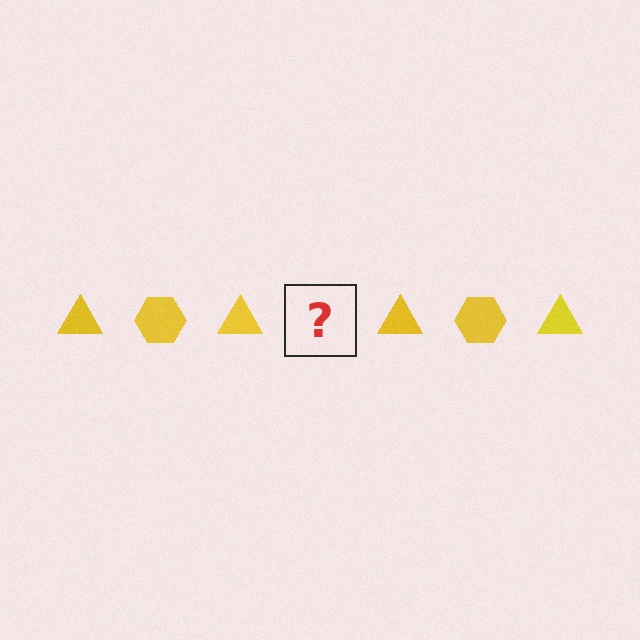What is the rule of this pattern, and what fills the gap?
The rule is that the pattern cycles through triangle, hexagon shapes in yellow. The gap should be filled with a yellow hexagon.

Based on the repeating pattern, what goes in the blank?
The blank should be a yellow hexagon.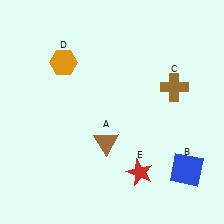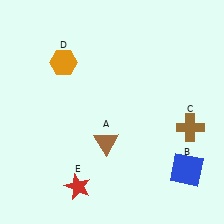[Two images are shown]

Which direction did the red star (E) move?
The red star (E) moved left.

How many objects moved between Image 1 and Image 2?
2 objects moved between the two images.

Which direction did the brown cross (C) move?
The brown cross (C) moved down.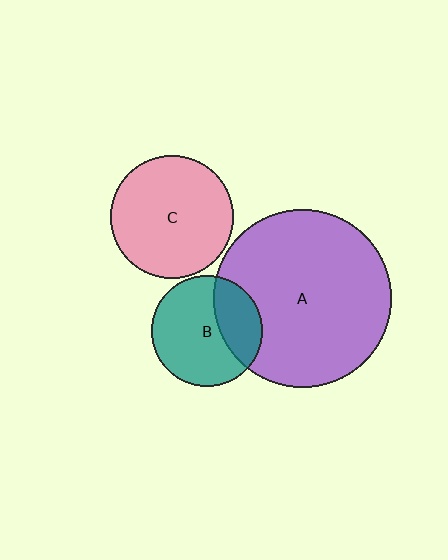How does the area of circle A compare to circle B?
Approximately 2.6 times.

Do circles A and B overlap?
Yes.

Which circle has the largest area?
Circle A (purple).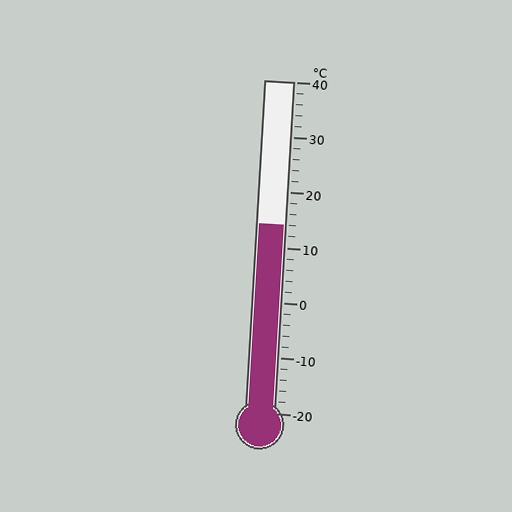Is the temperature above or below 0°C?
The temperature is above 0°C.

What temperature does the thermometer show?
The thermometer shows approximately 14°C.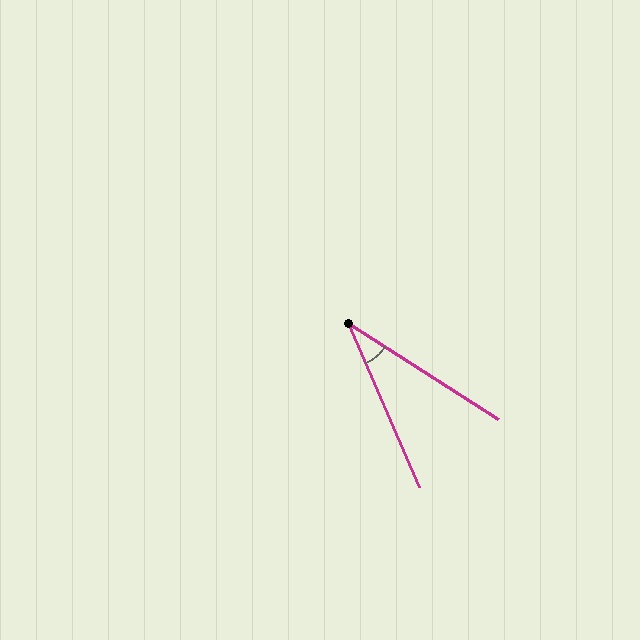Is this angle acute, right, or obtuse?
It is acute.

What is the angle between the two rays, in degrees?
Approximately 34 degrees.